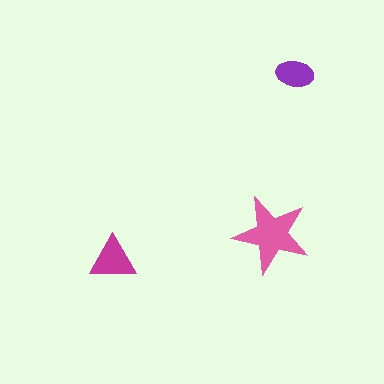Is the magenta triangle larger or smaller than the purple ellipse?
Larger.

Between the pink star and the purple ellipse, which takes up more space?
The pink star.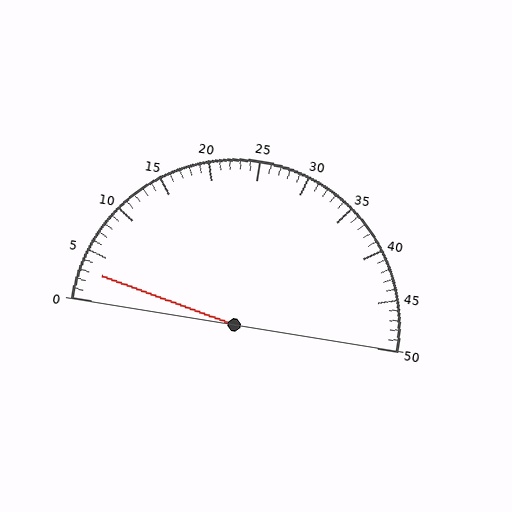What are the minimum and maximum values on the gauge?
The gauge ranges from 0 to 50.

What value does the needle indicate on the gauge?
The needle indicates approximately 3.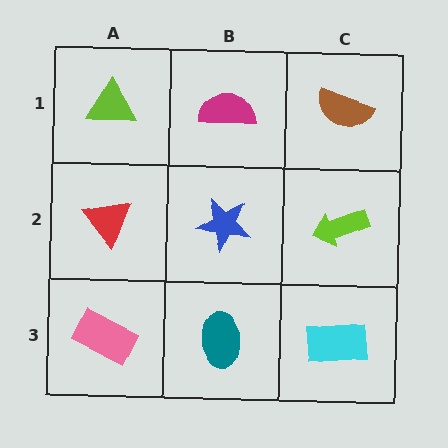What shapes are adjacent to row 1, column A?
A red triangle (row 2, column A), a magenta semicircle (row 1, column B).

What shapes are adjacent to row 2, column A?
A lime triangle (row 1, column A), a pink rectangle (row 3, column A), a blue star (row 2, column B).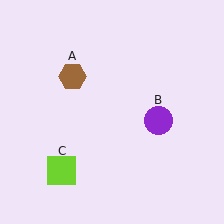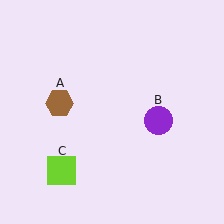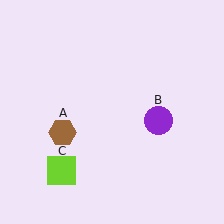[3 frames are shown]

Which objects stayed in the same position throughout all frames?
Purple circle (object B) and lime square (object C) remained stationary.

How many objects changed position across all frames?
1 object changed position: brown hexagon (object A).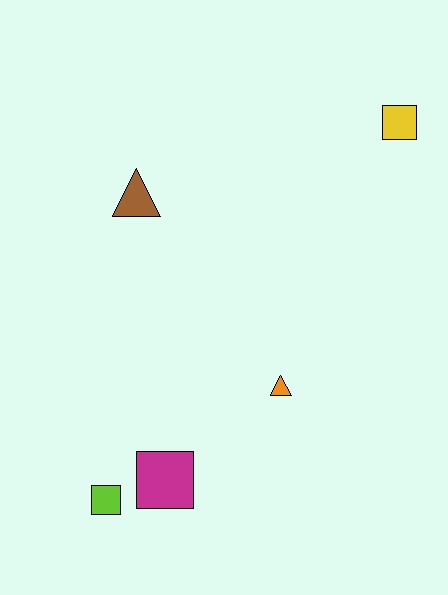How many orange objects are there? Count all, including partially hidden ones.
There is 1 orange object.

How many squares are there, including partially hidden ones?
There are 3 squares.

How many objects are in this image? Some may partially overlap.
There are 5 objects.